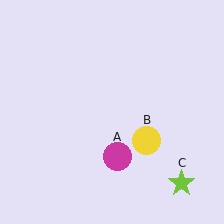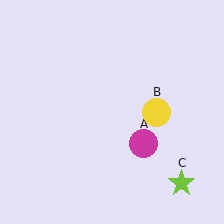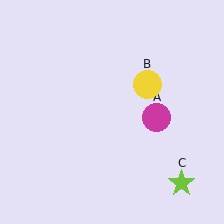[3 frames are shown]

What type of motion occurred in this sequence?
The magenta circle (object A), yellow circle (object B) rotated counterclockwise around the center of the scene.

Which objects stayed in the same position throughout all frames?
Lime star (object C) remained stationary.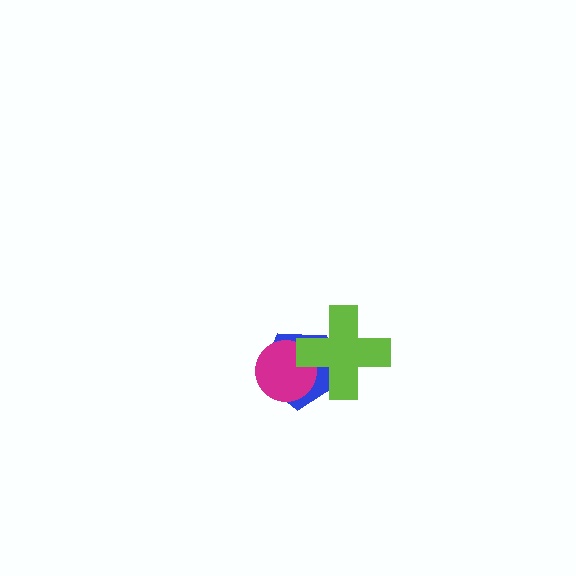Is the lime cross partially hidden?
No, no other shape covers it.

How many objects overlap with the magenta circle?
2 objects overlap with the magenta circle.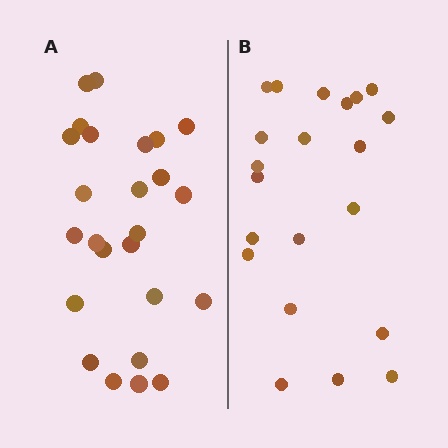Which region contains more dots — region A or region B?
Region A (the left region) has more dots.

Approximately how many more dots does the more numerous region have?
Region A has about 4 more dots than region B.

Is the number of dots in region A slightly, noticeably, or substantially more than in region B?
Region A has only slightly more — the two regions are fairly close. The ratio is roughly 1.2 to 1.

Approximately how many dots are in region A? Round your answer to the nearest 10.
About 20 dots. (The exact count is 25, which rounds to 20.)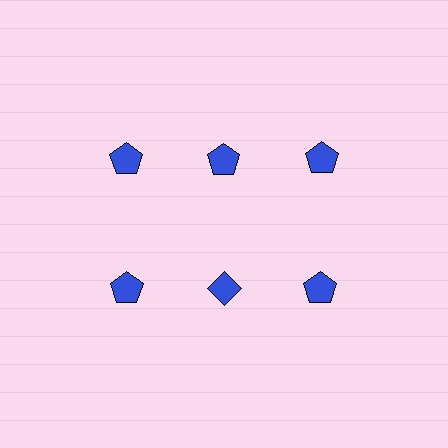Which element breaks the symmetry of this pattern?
The blue diamond in the second row, second from left column breaks the symmetry. All other shapes are blue pentagons.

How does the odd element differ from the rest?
It has a different shape: diamond instead of pentagon.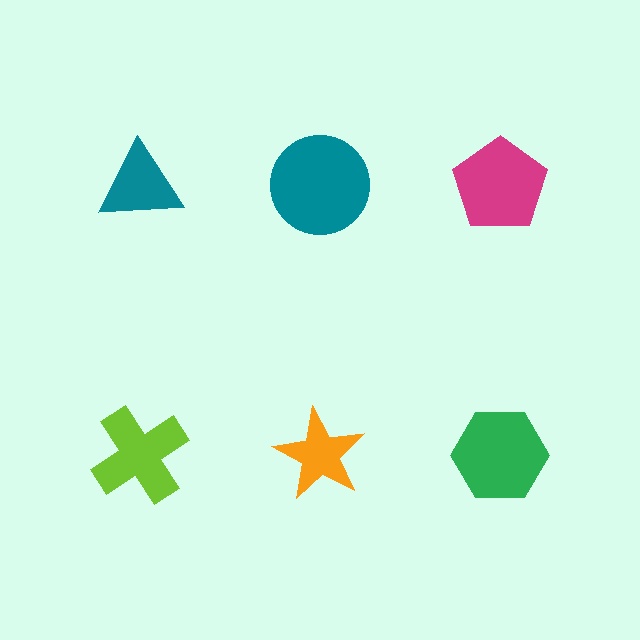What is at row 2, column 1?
A lime cross.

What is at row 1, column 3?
A magenta pentagon.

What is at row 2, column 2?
An orange star.